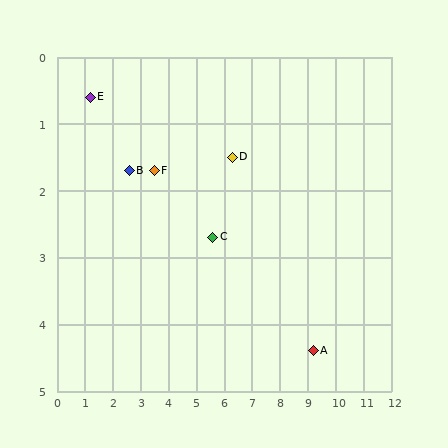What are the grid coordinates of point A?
Point A is at approximately (9.2, 4.4).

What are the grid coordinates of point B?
Point B is at approximately (2.6, 1.7).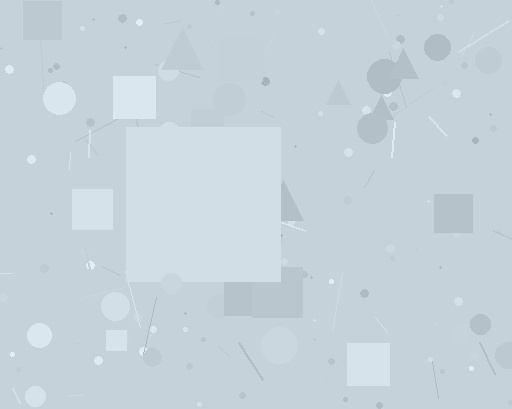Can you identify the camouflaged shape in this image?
The camouflaged shape is a square.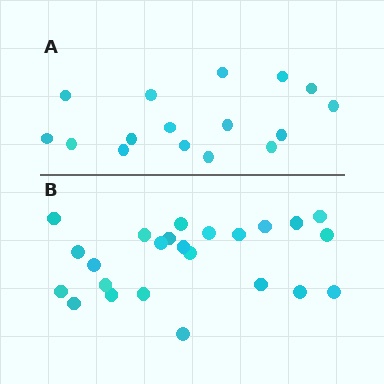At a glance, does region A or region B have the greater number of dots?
Region B (the bottom region) has more dots.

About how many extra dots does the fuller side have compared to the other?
Region B has roughly 8 or so more dots than region A.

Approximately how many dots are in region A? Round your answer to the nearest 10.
About 20 dots. (The exact count is 16, which rounds to 20.)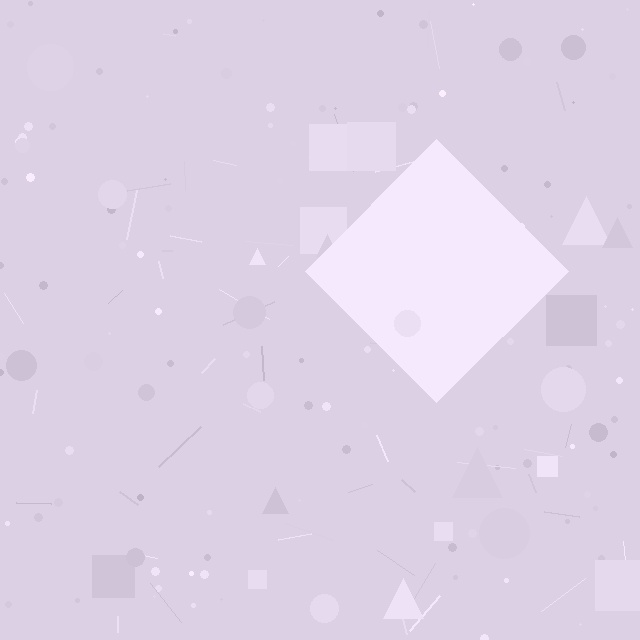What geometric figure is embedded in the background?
A diamond is embedded in the background.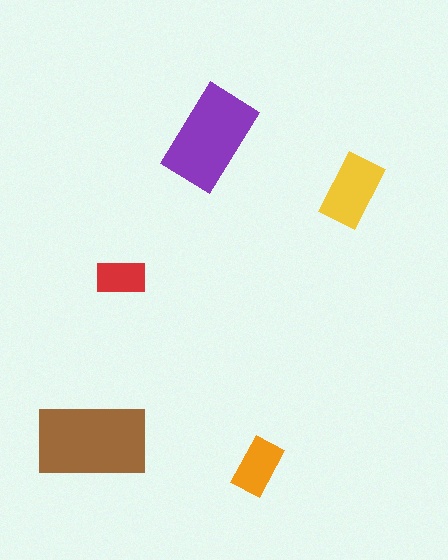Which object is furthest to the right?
The yellow rectangle is rightmost.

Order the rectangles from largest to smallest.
the brown one, the purple one, the yellow one, the orange one, the red one.